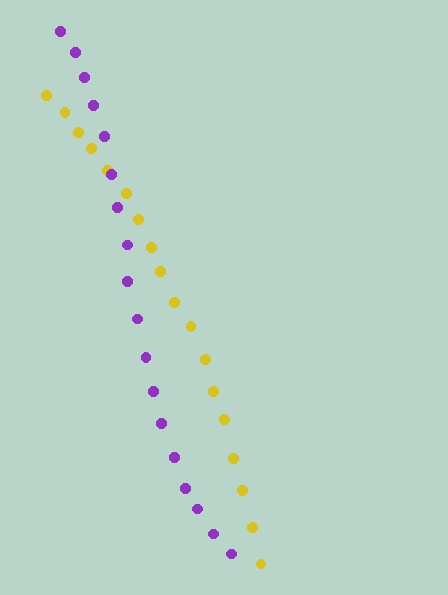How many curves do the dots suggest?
There are 2 distinct paths.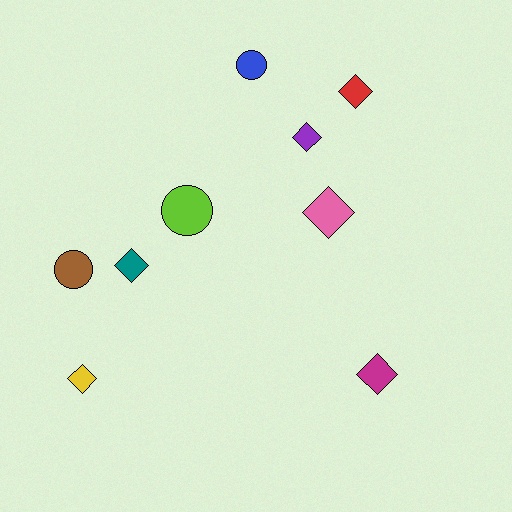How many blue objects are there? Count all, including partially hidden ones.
There is 1 blue object.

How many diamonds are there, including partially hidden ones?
There are 6 diamonds.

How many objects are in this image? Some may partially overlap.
There are 9 objects.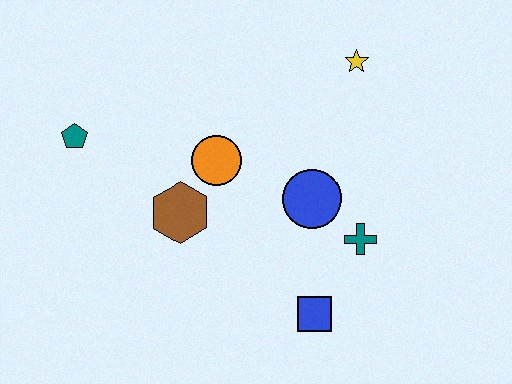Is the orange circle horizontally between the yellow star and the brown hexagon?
Yes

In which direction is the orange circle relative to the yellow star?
The orange circle is to the left of the yellow star.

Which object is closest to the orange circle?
The brown hexagon is closest to the orange circle.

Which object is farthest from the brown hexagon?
The yellow star is farthest from the brown hexagon.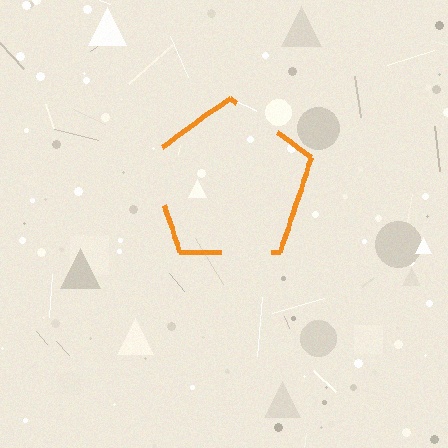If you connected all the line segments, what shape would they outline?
They would outline a pentagon.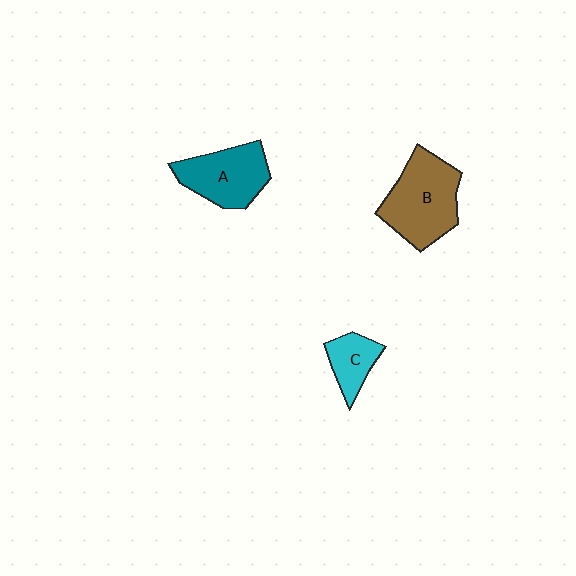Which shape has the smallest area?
Shape C (cyan).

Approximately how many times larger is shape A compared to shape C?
Approximately 1.8 times.